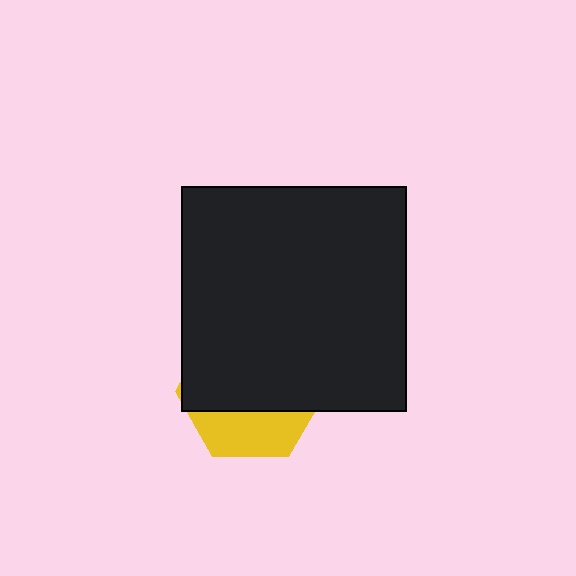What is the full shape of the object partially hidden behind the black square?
The partially hidden object is a yellow hexagon.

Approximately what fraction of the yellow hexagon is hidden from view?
Roughly 68% of the yellow hexagon is hidden behind the black square.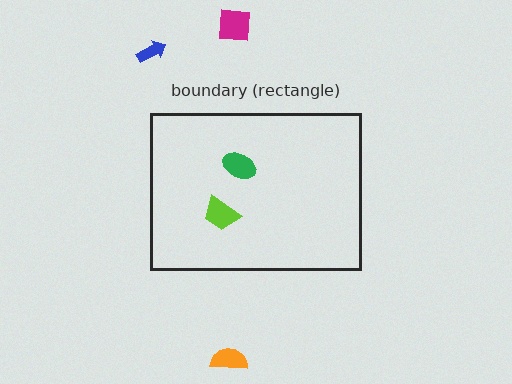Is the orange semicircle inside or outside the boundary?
Outside.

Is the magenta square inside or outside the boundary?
Outside.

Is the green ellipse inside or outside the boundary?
Inside.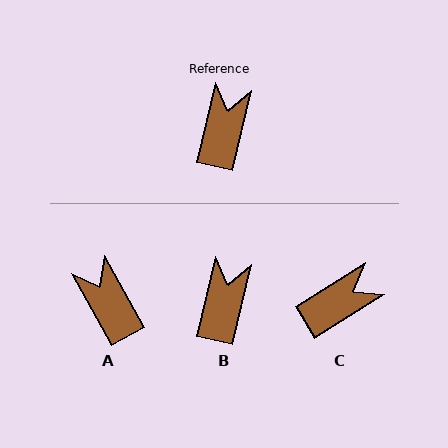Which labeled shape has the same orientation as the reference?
B.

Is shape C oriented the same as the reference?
No, it is off by about 45 degrees.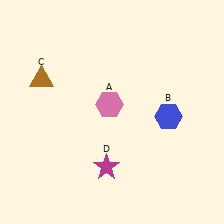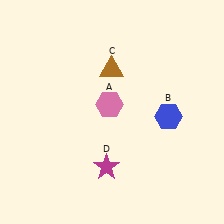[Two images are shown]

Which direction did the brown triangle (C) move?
The brown triangle (C) moved right.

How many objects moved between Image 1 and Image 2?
1 object moved between the two images.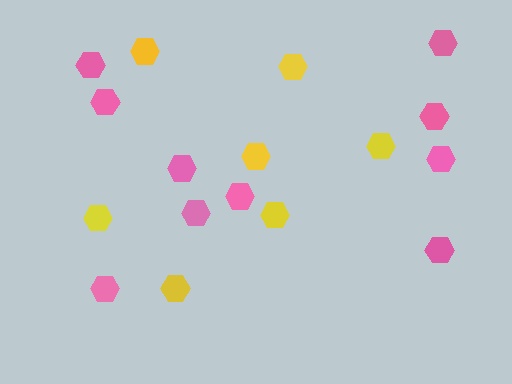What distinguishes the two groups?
There are 2 groups: one group of yellow hexagons (7) and one group of pink hexagons (10).